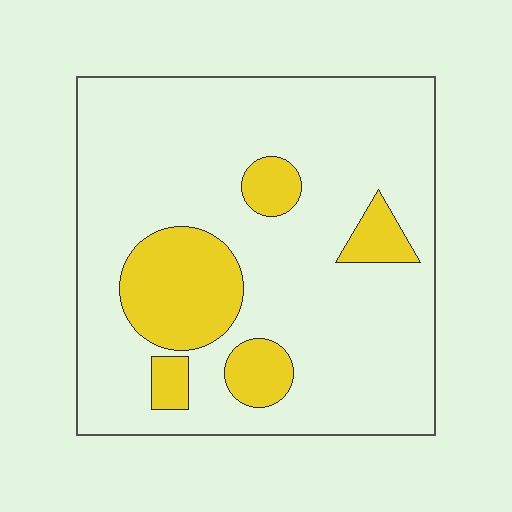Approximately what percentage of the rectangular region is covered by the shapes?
Approximately 20%.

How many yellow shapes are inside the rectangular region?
5.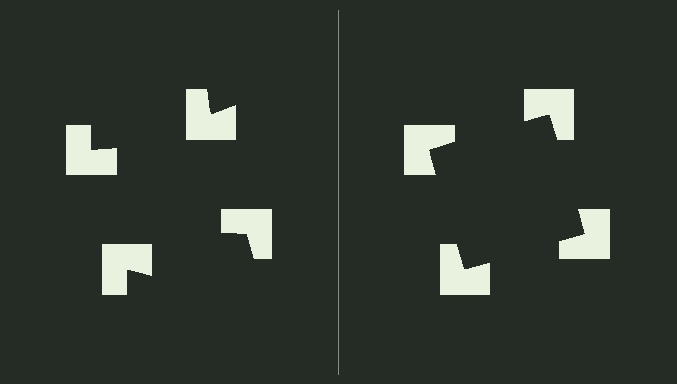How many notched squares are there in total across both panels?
8 — 4 on each side.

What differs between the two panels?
The notched squares are positioned identically on both sides; only the wedge orientations differ. On the right they align to a square; on the left they are misaligned.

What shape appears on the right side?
An illusory square.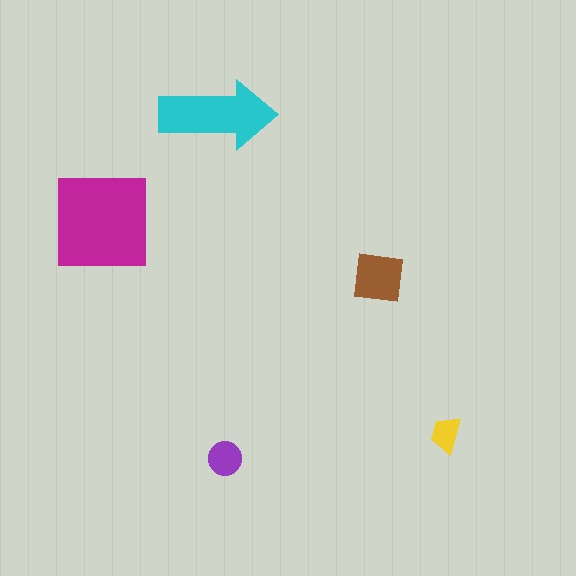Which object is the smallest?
The yellow trapezoid.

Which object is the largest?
The magenta square.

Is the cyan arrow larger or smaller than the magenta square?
Smaller.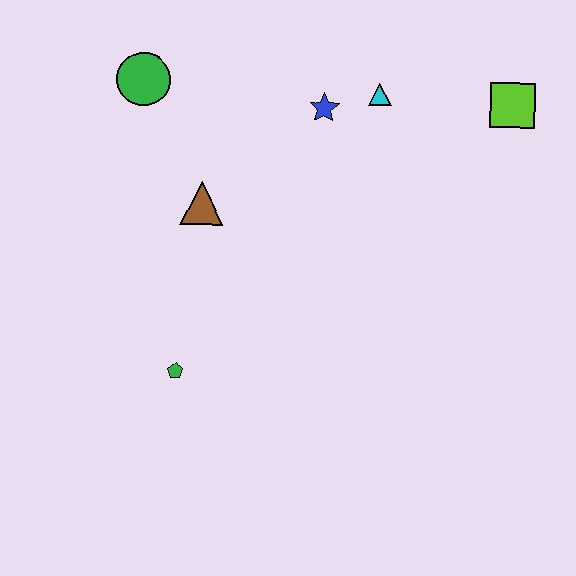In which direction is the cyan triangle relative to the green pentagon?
The cyan triangle is above the green pentagon.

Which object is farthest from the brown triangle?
The lime square is farthest from the brown triangle.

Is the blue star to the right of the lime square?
No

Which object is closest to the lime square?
The cyan triangle is closest to the lime square.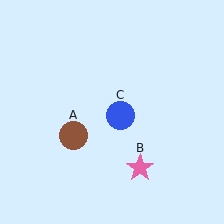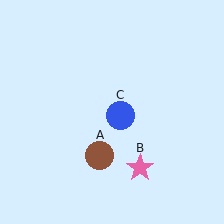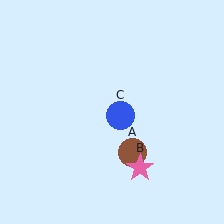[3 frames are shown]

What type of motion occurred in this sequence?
The brown circle (object A) rotated counterclockwise around the center of the scene.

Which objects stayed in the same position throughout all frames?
Pink star (object B) and blue circle (object C) remained stationary.